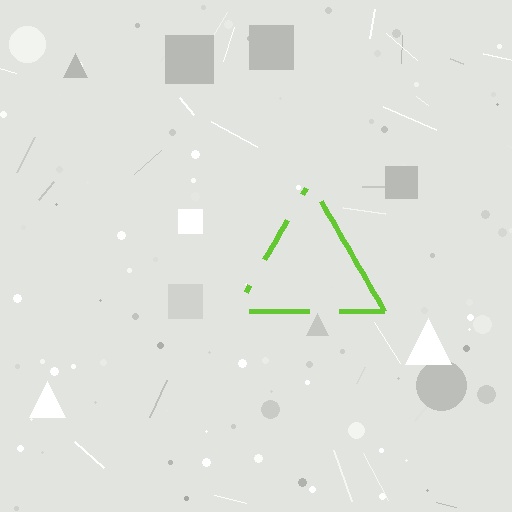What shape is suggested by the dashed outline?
The dashed outline suggests a triangle.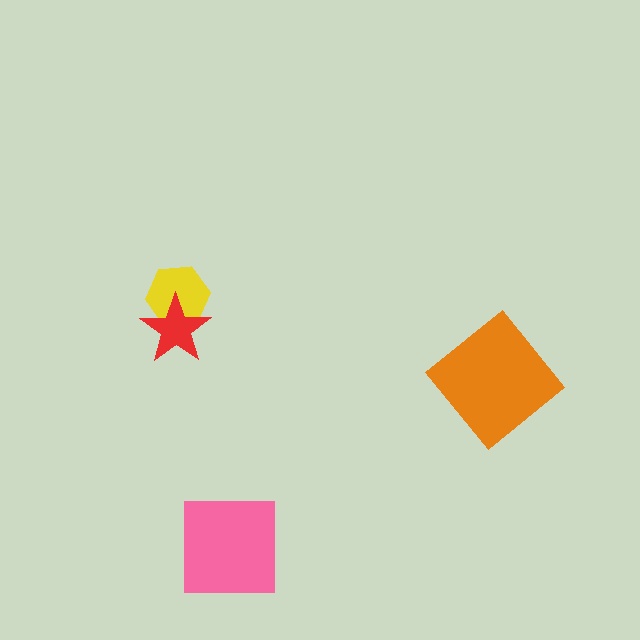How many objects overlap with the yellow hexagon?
1 object overlaps with the yellow hexagon.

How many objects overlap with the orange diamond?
0 objects overlap with the orange diamond.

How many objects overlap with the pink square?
0 objects overlap with the pink square.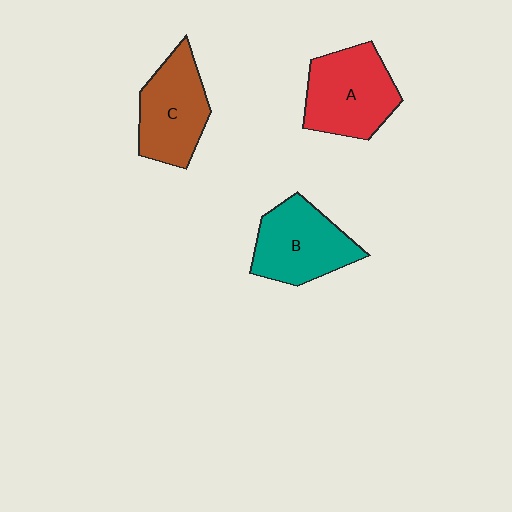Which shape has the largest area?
Shape A (red).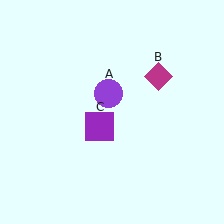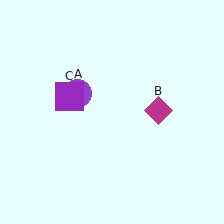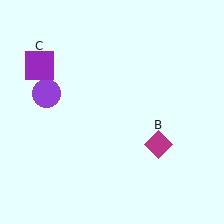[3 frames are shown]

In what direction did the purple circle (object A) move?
The purple circle (object A) moved left.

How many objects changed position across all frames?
3 objects changed position: purple circle (object A), magenta diamond (object B), purple square (object C).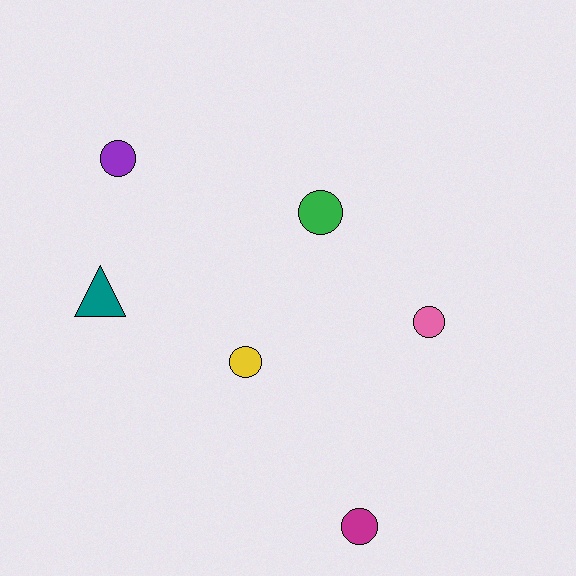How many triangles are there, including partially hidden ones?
There is 1 triangle.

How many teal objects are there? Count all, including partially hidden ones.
There is 1 teal object.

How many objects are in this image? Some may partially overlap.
There are 6 objects.